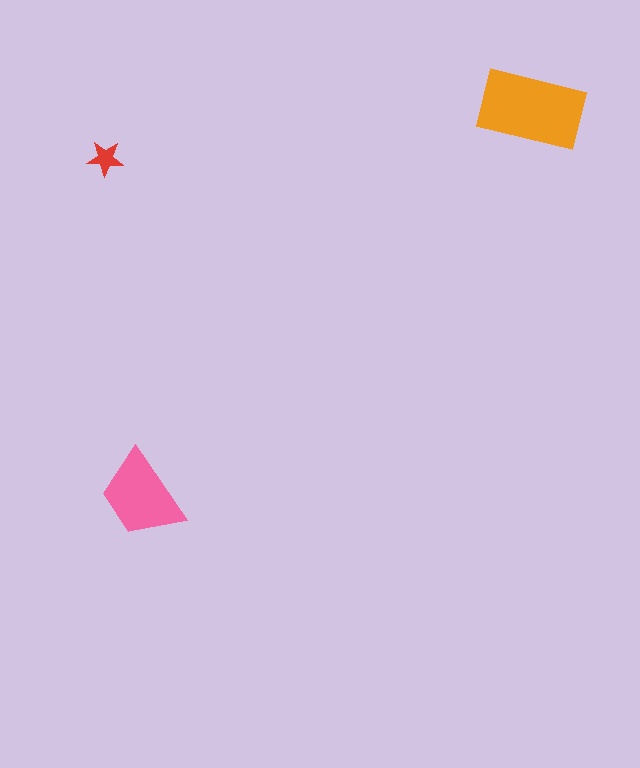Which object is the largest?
The orange rectangle.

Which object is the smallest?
The red star.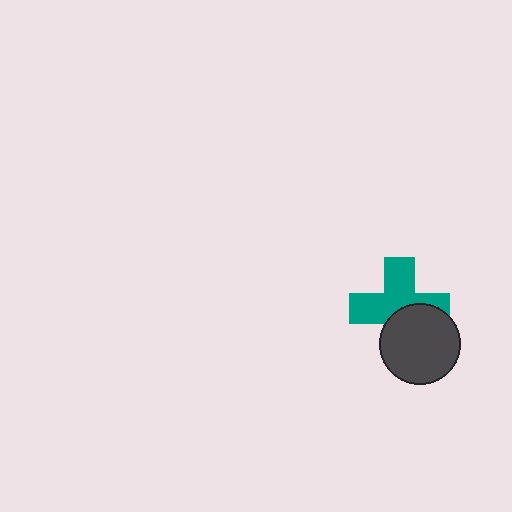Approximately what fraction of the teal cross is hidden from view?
Roughly 40% of the teal cross is hidden behind the dark gray circle.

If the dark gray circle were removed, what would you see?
You would see the complete teal cross.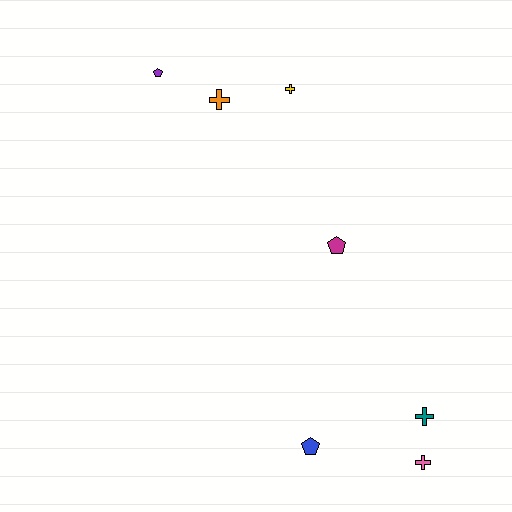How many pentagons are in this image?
There are 3 pentagons.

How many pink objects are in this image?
There is 1 pink object.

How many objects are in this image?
There are 7 objects.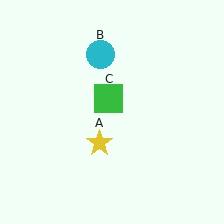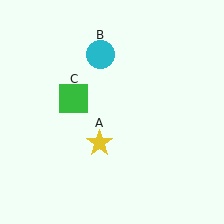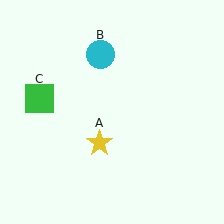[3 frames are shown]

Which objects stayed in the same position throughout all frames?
Yellow star (object A) and cyan circle (object B) remained stationary.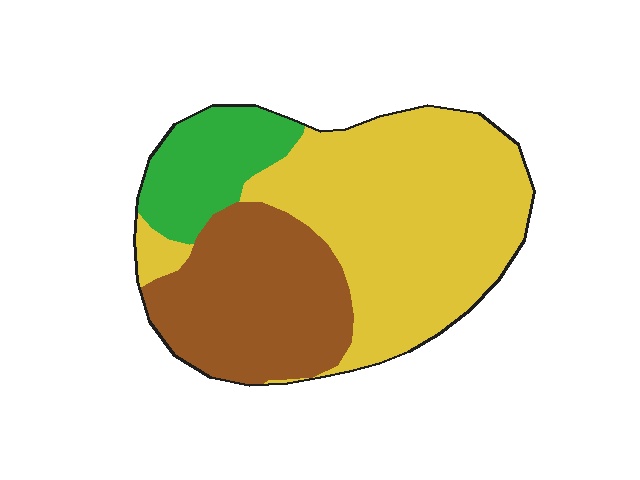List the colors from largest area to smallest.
From largest to smallest: yellow, brown, green.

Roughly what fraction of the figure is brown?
Brown covers 31% of the figure.